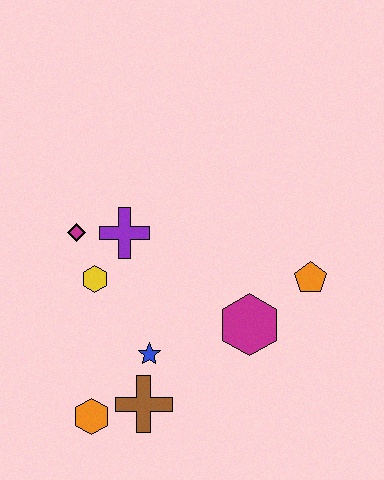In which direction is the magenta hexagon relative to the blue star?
The magenta hexagon is to the right of the blue star.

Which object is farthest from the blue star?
The orange pentagon is farthest from the blue star.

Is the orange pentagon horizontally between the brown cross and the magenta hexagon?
No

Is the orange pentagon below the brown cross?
No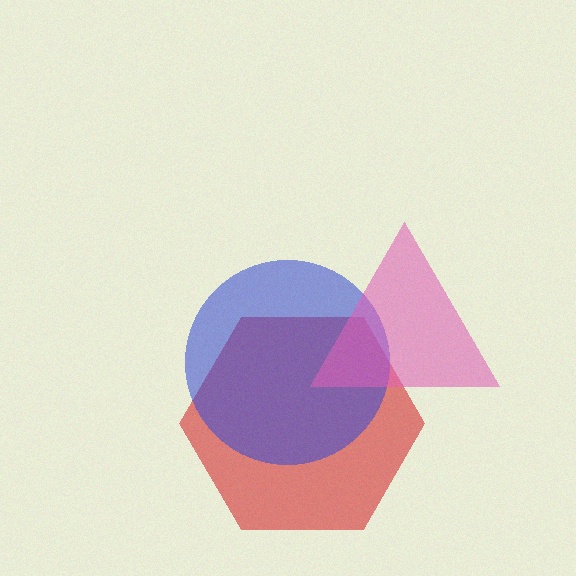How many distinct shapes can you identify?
There are 3 distinct shapes: a red hexagon, a blue circle, a pink triangle.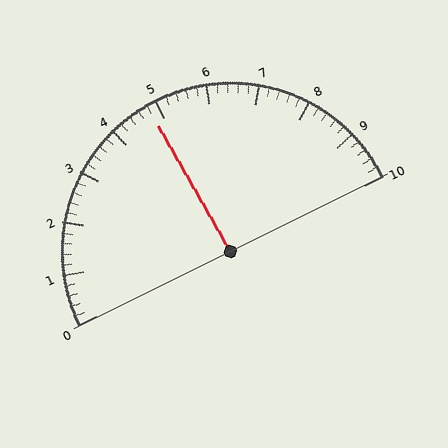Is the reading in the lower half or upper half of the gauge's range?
The reading is in the lower half of the range (0 to 10).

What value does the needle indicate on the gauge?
The needle indicates approximately 4.8.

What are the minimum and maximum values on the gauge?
The gauge ranges from 0 to 10.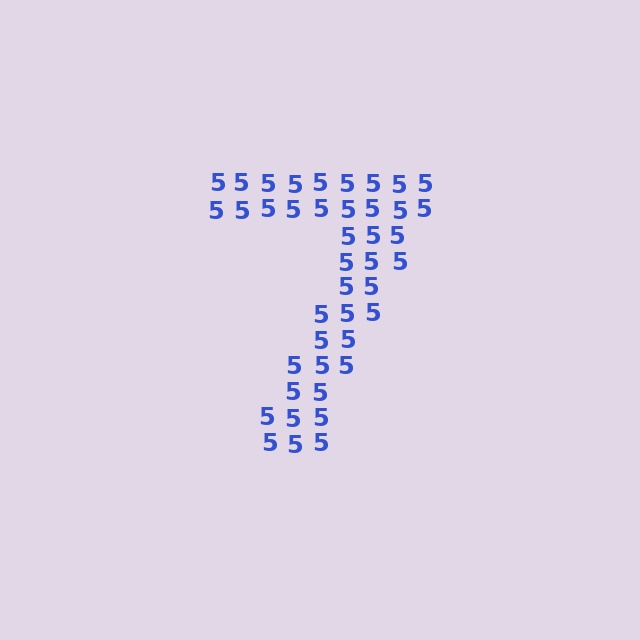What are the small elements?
The small elements are digit 5's.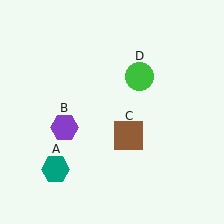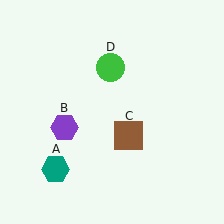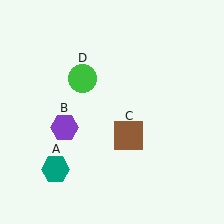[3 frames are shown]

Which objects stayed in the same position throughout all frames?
Teal hexagon (object A) and purple hexagon (object B) and brown square (object C) remained stationary.